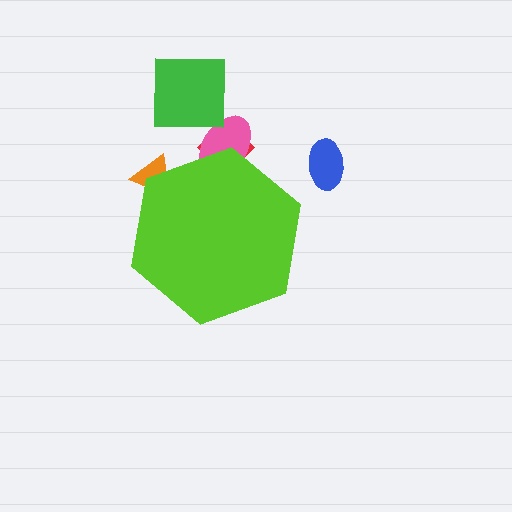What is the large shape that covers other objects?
A lime hexagon.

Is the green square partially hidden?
No, the green square is fully visible.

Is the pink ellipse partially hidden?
Yes, the pink ellipse is partially hidden behind the lime hexagon.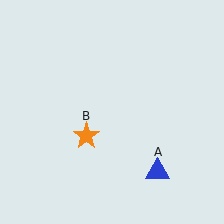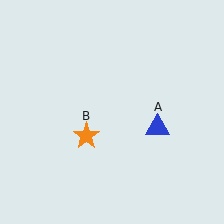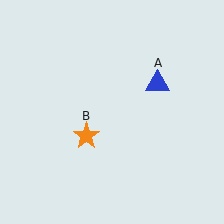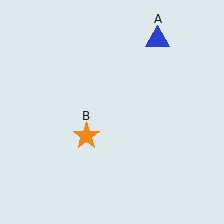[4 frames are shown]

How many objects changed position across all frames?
1 object changed position: blue triangle (object A).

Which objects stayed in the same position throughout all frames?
Orange star (object B) remained stationary.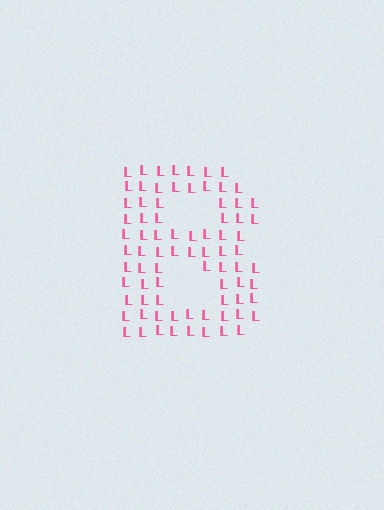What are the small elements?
The small elements are letter L's.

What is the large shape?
The large shape is the letter B.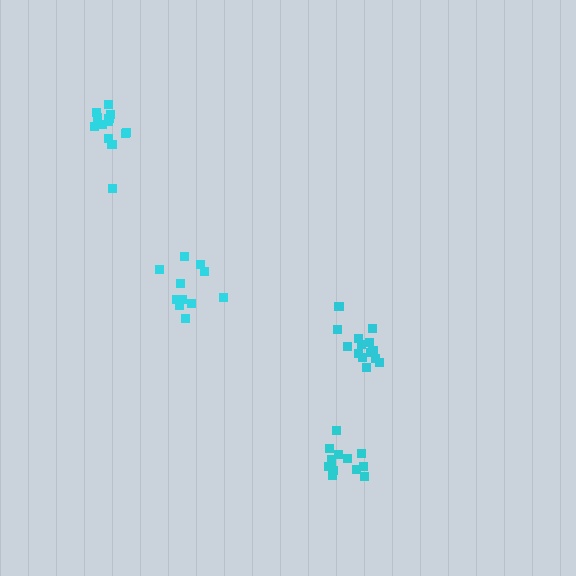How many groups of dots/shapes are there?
There are 4 groups.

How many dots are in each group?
Group 1: 11 dots, Group 2: 14 dots, Group 3: 14 dots, Group 4: 13 dots (52 total).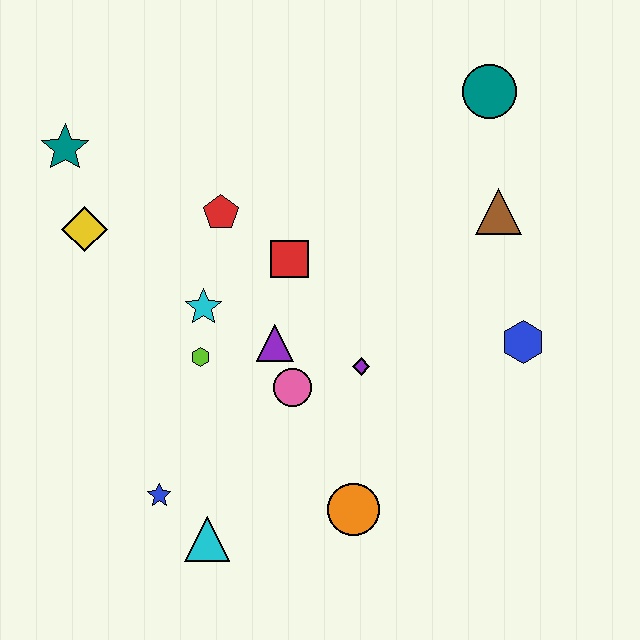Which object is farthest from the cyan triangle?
The teal circle is farthest from the cyan triangle.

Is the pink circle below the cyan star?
Yes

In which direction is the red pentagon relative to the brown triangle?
The red pentagon is to the left of the brown triangle.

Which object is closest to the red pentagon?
The red square is closest to the red pentagon.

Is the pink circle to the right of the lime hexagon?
Yes